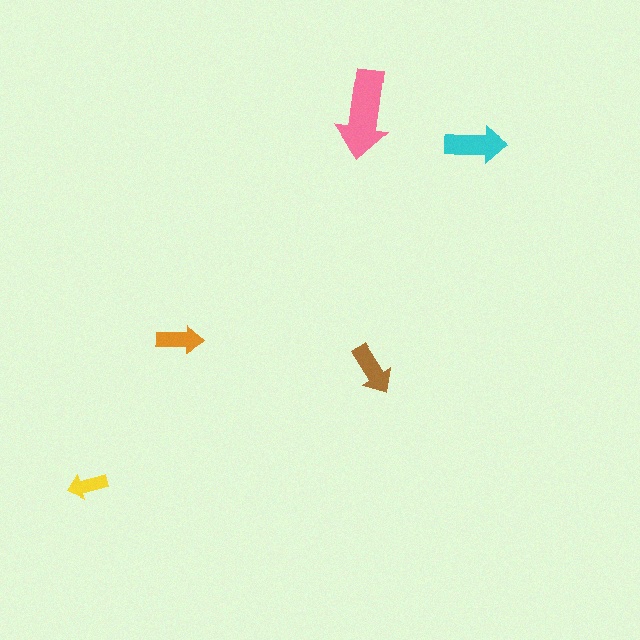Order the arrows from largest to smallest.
the pink one, the cyan one, the brown one, the orange one, the yellow one.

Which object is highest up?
The pink arrow is topmost.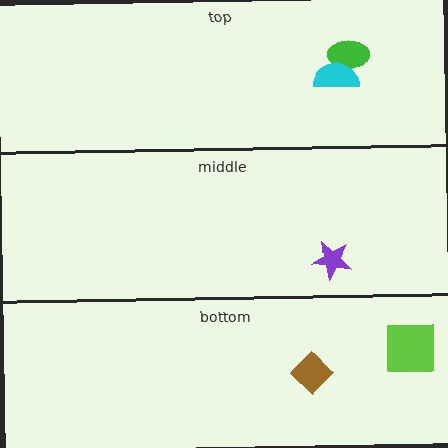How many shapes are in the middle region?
1.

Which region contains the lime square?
The bottom region.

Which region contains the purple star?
The middle region.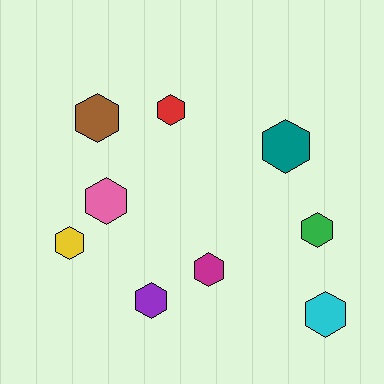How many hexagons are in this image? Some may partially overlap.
There are 9 hexagons.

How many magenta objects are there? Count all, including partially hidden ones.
There is 1 magenta object.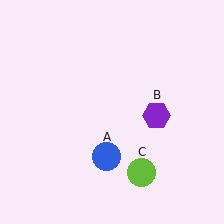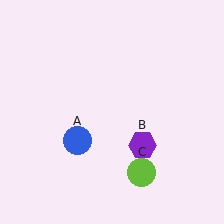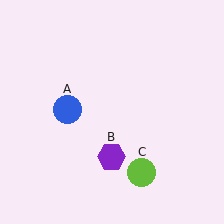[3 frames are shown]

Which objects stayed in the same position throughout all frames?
Lime circle (object C) remained stationary.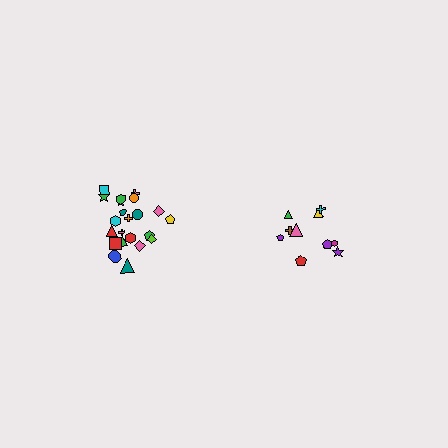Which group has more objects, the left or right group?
The left group.